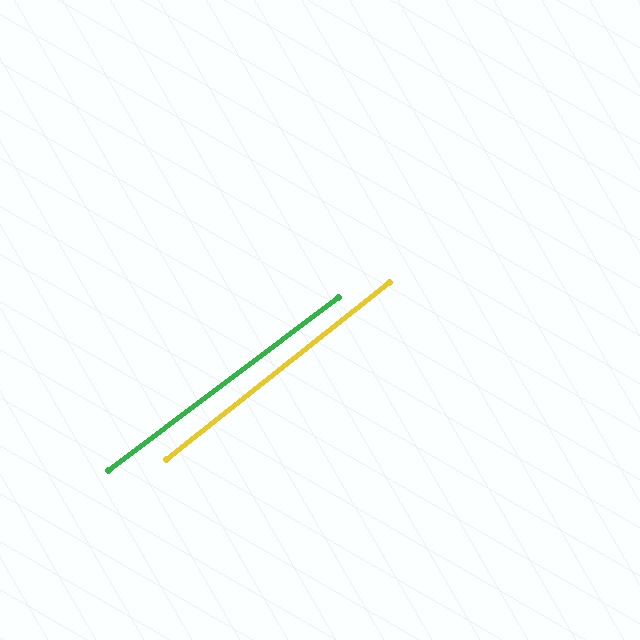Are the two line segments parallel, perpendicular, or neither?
Parallel — their directions differ by only 1.4°.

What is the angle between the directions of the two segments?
Approximately 1 degree.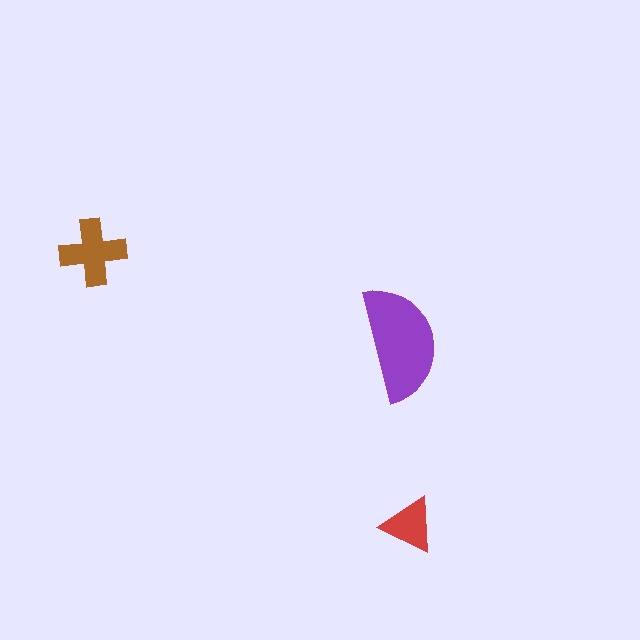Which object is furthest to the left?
The brown cross is leftmost.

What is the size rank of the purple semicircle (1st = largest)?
1st.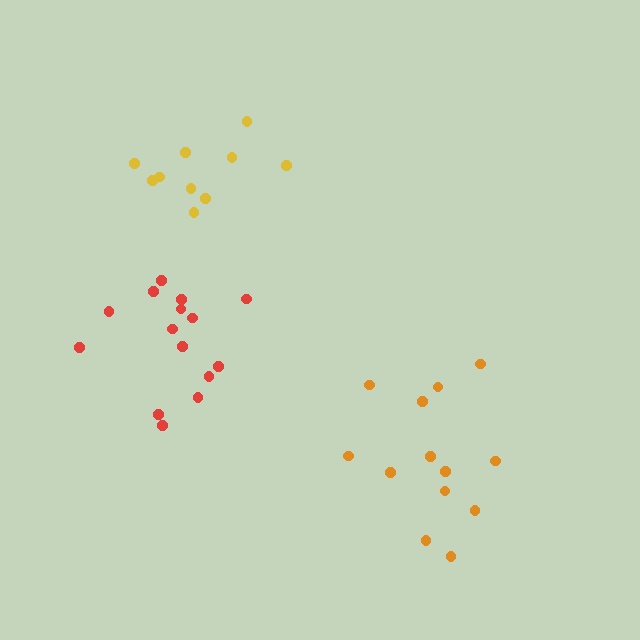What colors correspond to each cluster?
The clusters are colored: orange, yellow, red.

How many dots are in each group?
Group 1: 13 dots, Group 2: 10 dots, Group 3: 15 dots (38 total).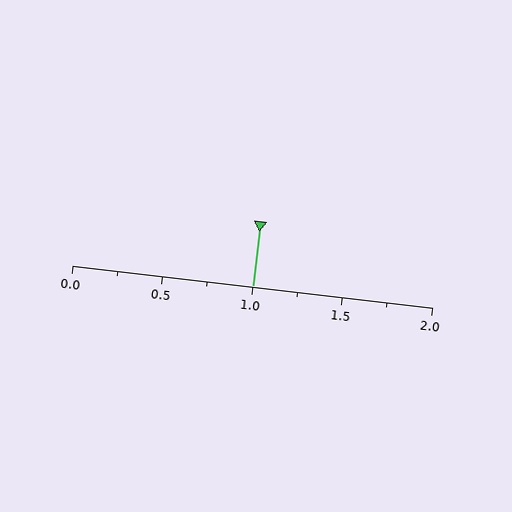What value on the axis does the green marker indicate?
The marker indicates approximately 1.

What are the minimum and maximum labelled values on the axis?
The axis runs from 0.0 to 2.0.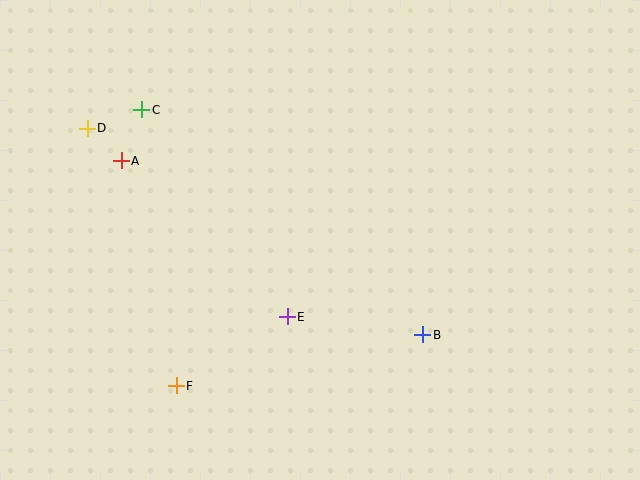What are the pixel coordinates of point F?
Point F is at (176, 386).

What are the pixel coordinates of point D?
Point D is at (87, 128).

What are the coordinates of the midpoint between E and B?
The midpoint between E and B is at (355, 326).